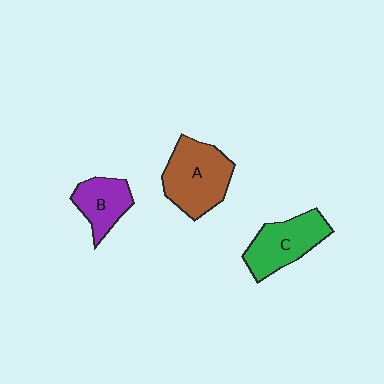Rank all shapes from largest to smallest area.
From largest to smallest: A (brown), C (green), B (purple).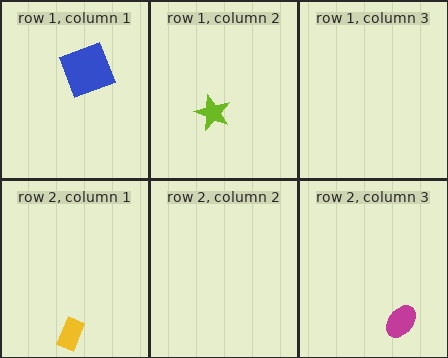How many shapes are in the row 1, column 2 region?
1.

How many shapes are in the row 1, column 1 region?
1.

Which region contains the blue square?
The row 1, column 1 region.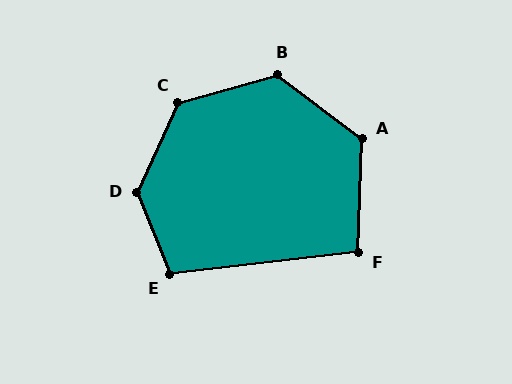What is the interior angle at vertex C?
Approximately 130 degrees (obtuse).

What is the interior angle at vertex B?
Approximately 127 degrees (obtuse).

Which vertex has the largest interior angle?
D, at approximately 134 degrees.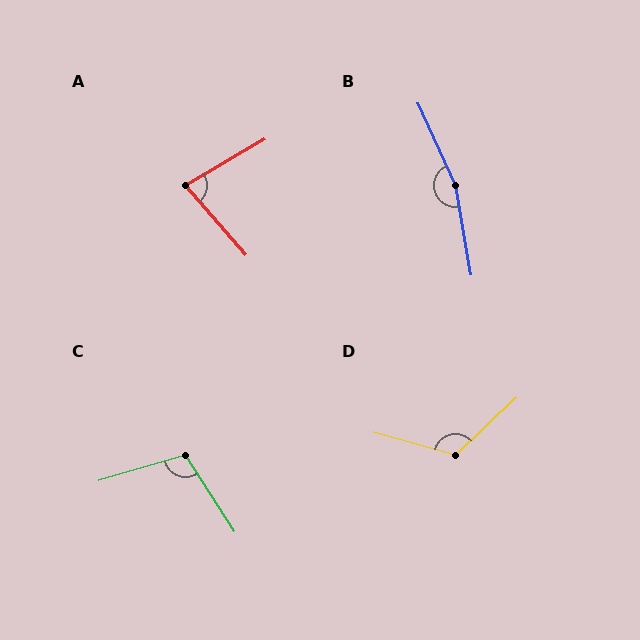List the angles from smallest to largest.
A (79°), C (106°), D (121°), B (165°).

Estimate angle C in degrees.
Approximately 106 degrees.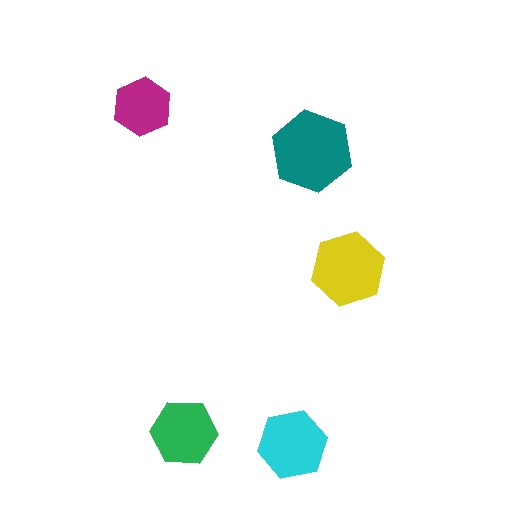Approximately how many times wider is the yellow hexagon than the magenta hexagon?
About 1.5 times wider.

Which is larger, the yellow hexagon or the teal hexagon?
The teal one.